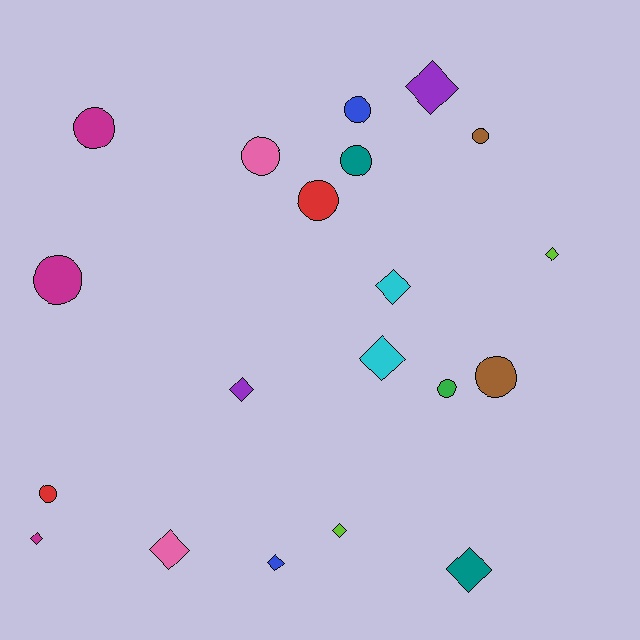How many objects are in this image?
There are 20 objects.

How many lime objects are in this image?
There are 2 lime objects.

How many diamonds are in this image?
There are 10 diamonds.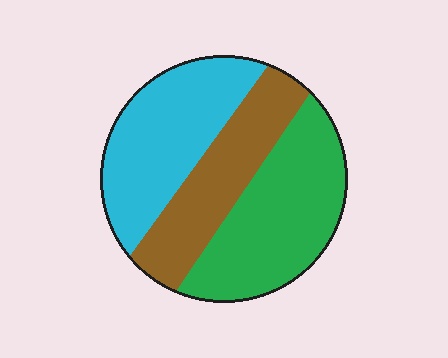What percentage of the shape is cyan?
Cyan takes up about one third (1/3) of the shape.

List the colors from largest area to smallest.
From largest to smallest: green, cyan, brown.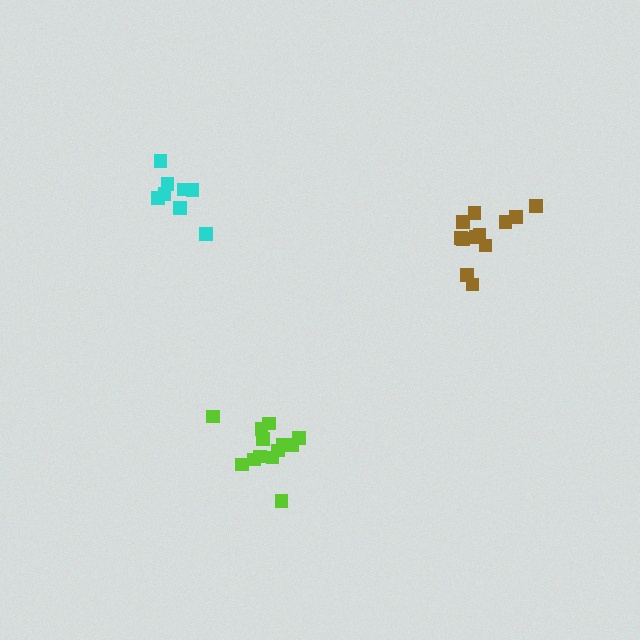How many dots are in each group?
Group 1: 13 dots, Group 2: 12 dots, Group 3: 8 dots (33 total).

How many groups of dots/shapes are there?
There are 3 groups.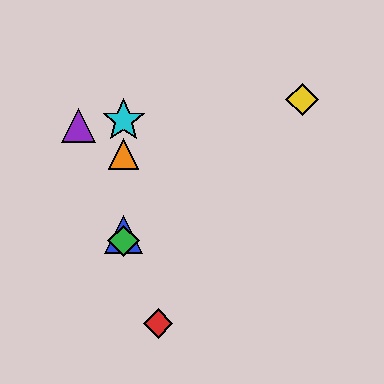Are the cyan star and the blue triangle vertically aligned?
Yes, both are at x≈124.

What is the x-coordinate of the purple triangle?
The purple triangle is at x≈79.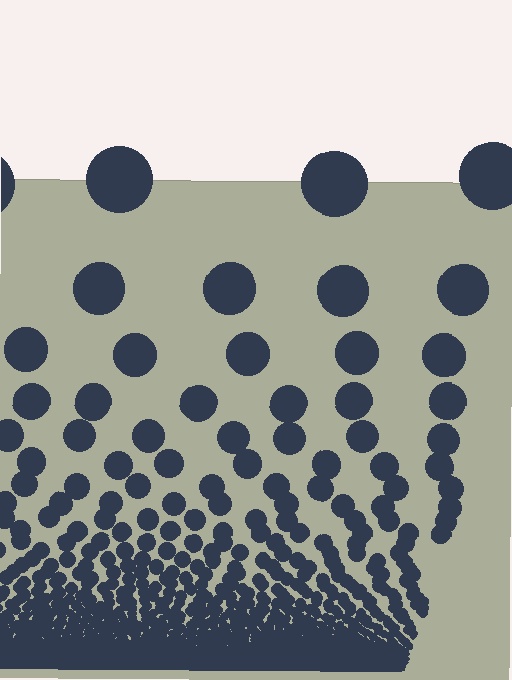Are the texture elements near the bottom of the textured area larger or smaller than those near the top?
Smaller. The gradient is inverted — elements near the bottom are smaller and denser.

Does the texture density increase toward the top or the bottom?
Density increases toward the bottom.